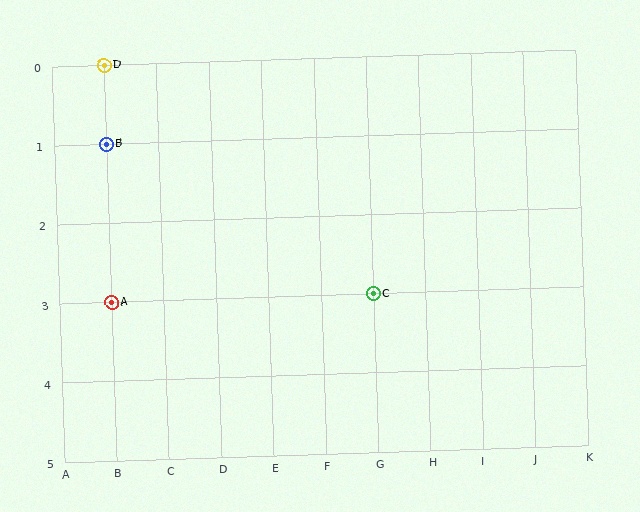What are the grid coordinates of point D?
Point D is at grid coordinates (B, 0).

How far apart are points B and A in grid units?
Points B and A are 2 rows apart.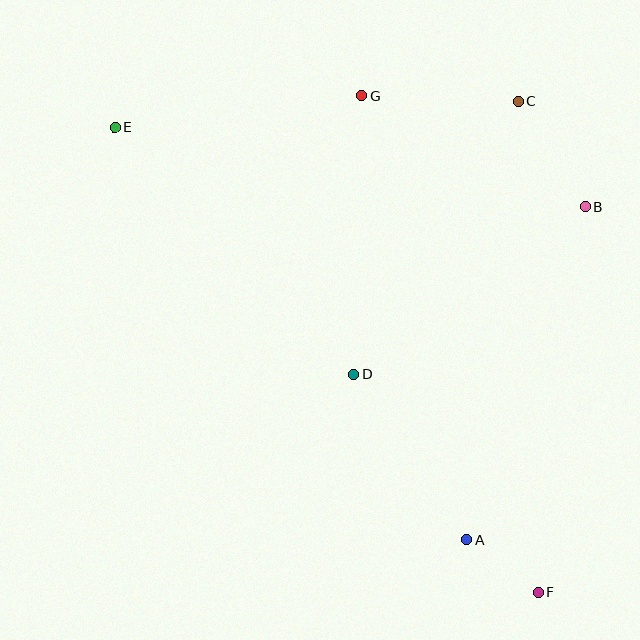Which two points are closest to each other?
Points A and F are closest to each other.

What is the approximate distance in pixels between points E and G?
The distance between E and G is approximately 249 pixels.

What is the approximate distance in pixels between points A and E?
The distance between A and E is approximately 542 pixels.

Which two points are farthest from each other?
Points E and F are farthest from each other.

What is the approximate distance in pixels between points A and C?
The distance between A and C is approximately 442 pixels.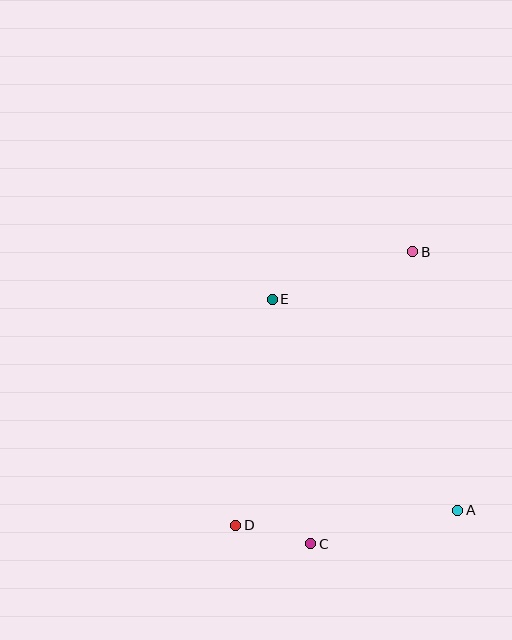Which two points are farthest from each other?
Points B and D are farthest from each other.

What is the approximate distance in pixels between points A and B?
The distance between A and B is approximately 262 pixels.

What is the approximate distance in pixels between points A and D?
The distance between A and D is approximately 223 pixels.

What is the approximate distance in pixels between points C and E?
The distance between C and E is approximately 247 pixels.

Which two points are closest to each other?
Points C and D are closest to each other.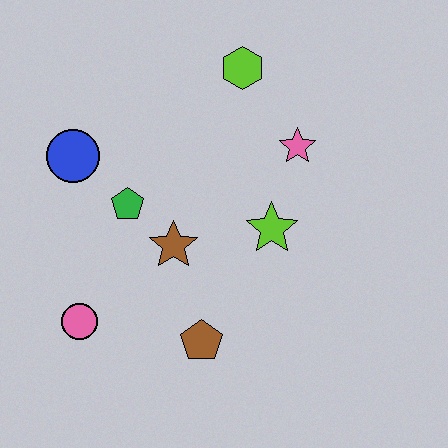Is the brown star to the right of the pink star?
No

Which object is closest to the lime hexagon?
The pink star is closest to the lime hexagon.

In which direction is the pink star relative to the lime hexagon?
The pink star is below the lime hexagon.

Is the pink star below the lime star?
No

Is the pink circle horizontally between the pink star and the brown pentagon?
No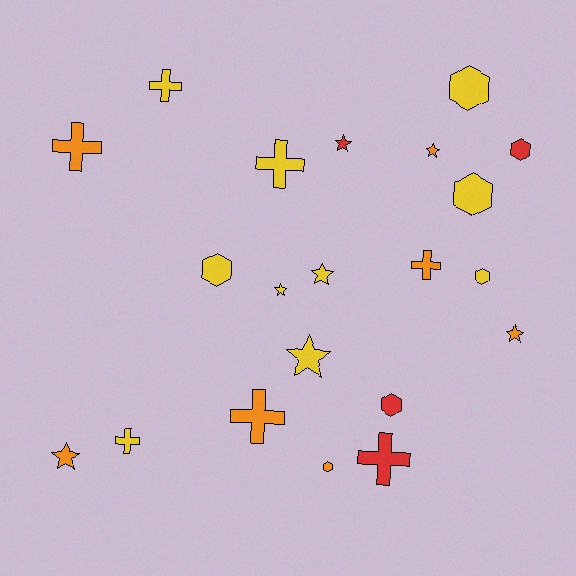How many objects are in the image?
There are 21 objects.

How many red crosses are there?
There is 1 red cross.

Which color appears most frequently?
Yellow, with 10 objects.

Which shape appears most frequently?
Star, with 7 objects.